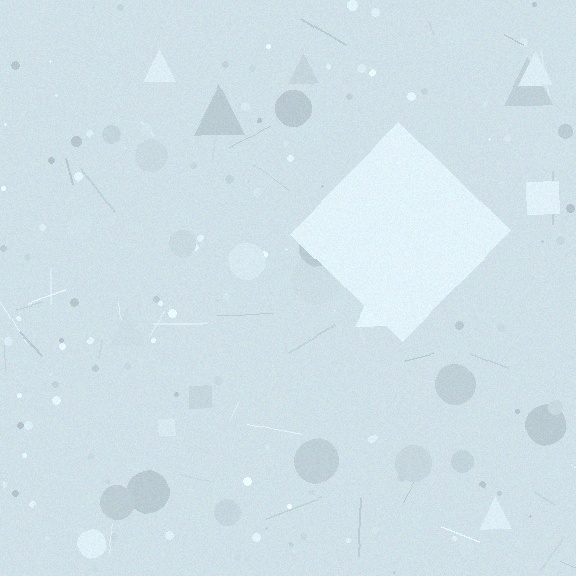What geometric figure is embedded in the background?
A diamond is embedded in the background.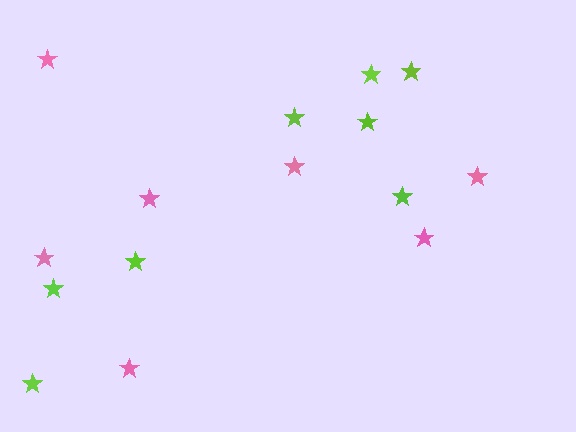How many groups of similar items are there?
There are 2 groups: one group of pink stars (7) and one group of lime stars (8).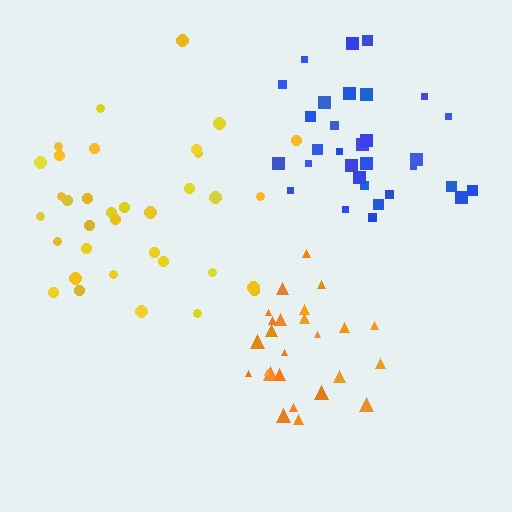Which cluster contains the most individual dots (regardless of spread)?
Yellow (35).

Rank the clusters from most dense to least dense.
orange, blue, yellow.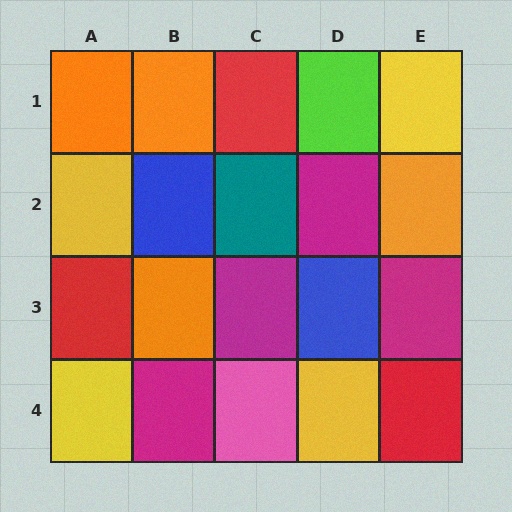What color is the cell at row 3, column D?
Blue.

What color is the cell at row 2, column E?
Orange.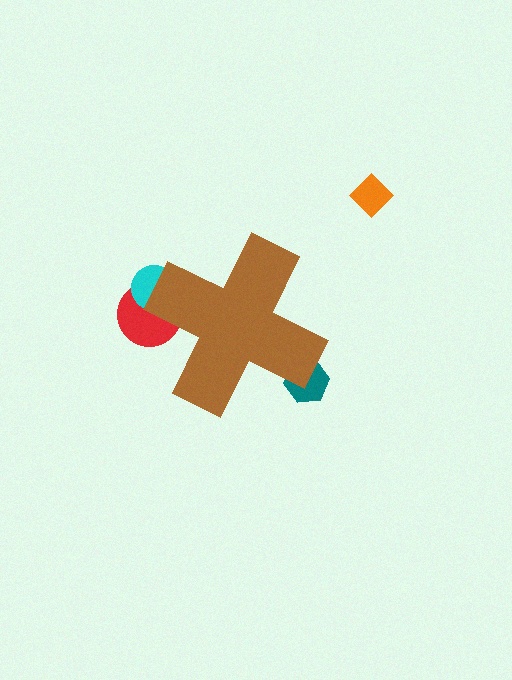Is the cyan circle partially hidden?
Yes, the cyan circle is partially hidden behind the brown cross.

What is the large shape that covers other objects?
A brown cross.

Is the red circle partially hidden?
Yes, the red circle is partially hidden behind the brown cross.